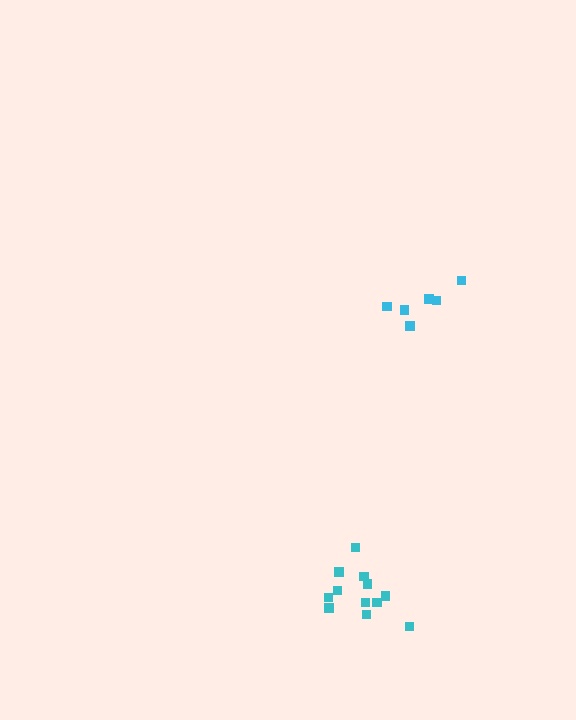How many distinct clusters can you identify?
There are 2 distinct clusters.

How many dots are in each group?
Group 1: 6 dots, Group 2: 12 dots (18 total).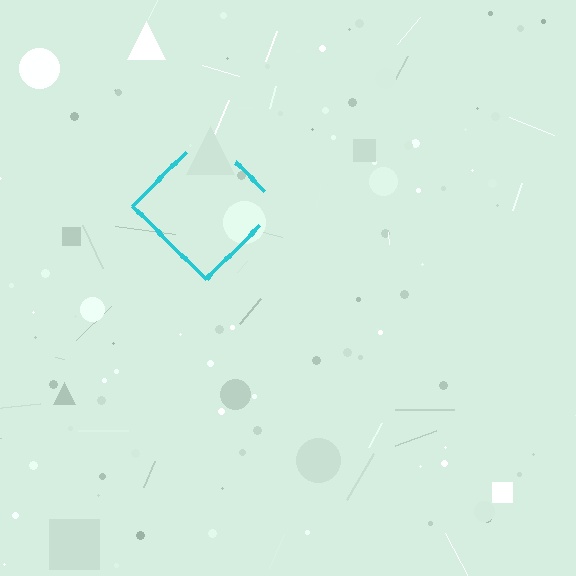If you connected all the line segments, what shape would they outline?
They would outline a diamond.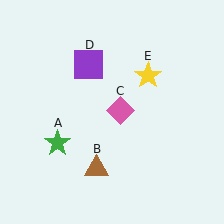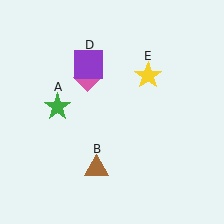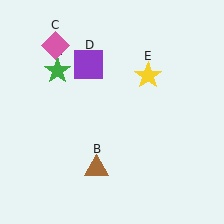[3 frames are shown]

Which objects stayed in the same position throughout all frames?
Brown triangle (object B) and purple square (object D) and yellow star (object E) remained stationary.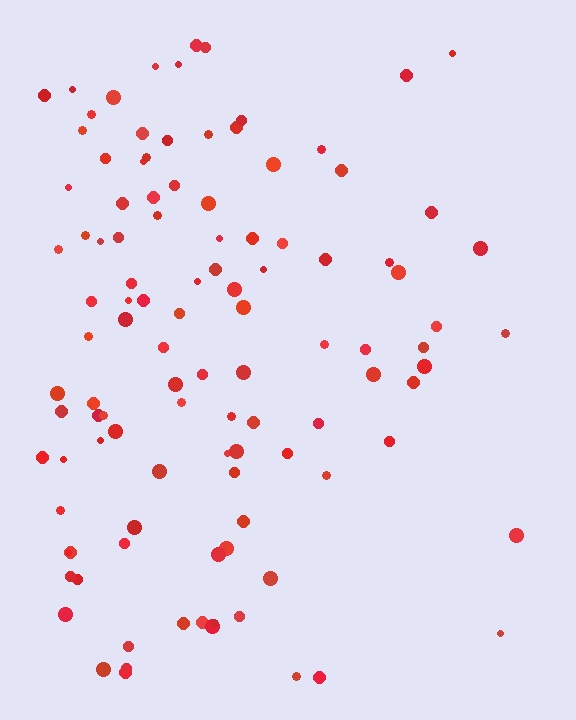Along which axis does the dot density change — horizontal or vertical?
Horizontal.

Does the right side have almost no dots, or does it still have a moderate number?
Still a moderate number, just noticeably fewer than the left.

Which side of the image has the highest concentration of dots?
The left.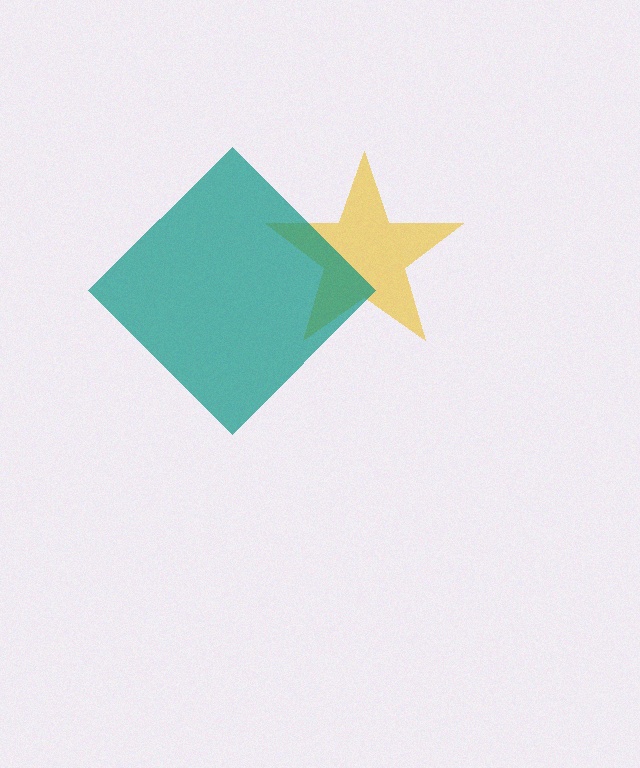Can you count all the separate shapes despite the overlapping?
Yes, there are 2 separate shapes.